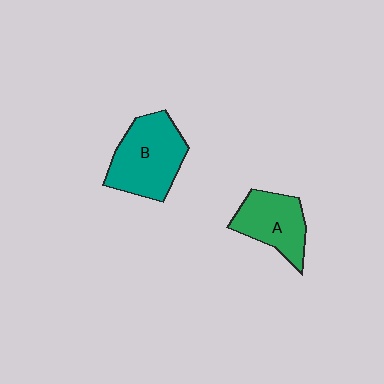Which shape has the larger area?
Shape B (teal).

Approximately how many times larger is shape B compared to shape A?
Approximately 1.3 times.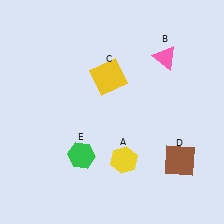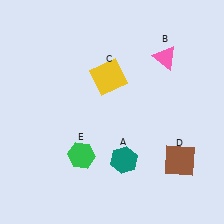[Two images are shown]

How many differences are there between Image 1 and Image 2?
There is 1 difference between the two images.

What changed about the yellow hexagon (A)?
In Image 1, A is yellow. In Image 2, it changed to teal.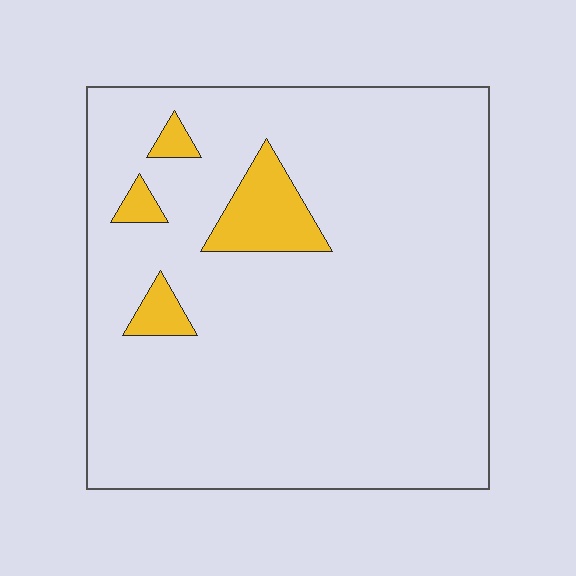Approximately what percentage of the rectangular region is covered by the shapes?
Approximately 10%.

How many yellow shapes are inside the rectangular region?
4.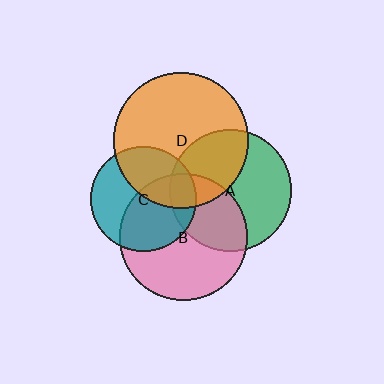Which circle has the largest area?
Circle D (orange).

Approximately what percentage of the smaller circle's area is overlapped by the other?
Approximately 15%.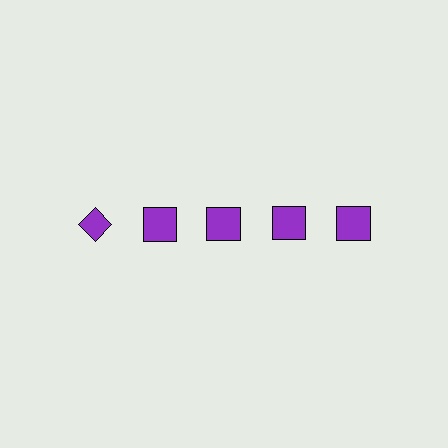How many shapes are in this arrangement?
There are 5 shapes arranged in a grid pattern.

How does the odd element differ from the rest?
It has a different shape: diamond instead of square.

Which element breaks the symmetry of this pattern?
The purple diamond in the top row, leftmost column breaks the symmetry. All other shapes are purple squares.